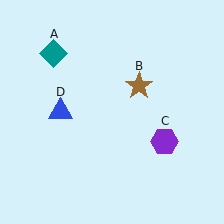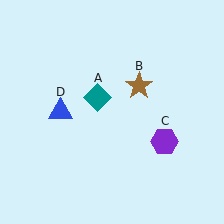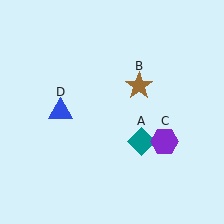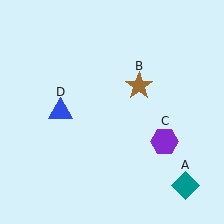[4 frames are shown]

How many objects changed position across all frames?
1 object changed position: teal diamond (object A).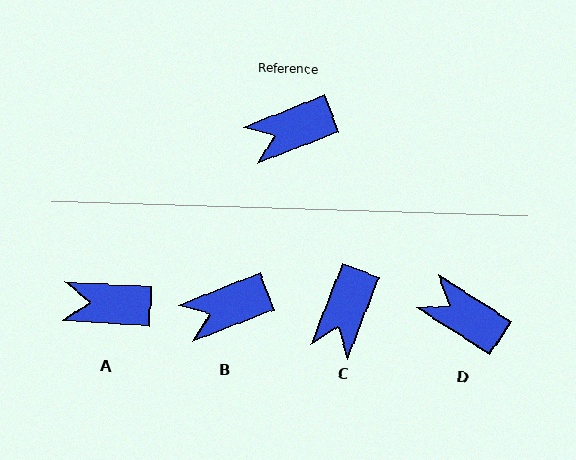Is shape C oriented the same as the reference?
No, it is off by about 47 degrees.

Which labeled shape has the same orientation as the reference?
B.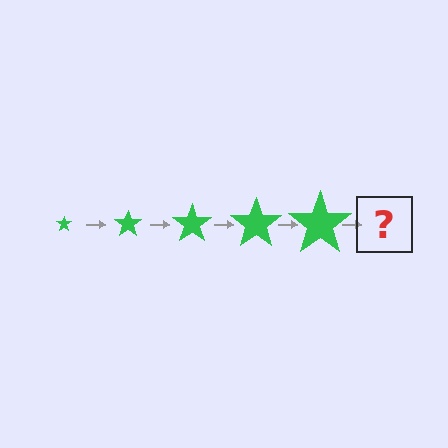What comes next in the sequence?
The next element should be a green star, larger than the previous one.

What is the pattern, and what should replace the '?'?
The pattern is that the star gets progressively larger each step. The '?' should be a green star, larger than the previous one.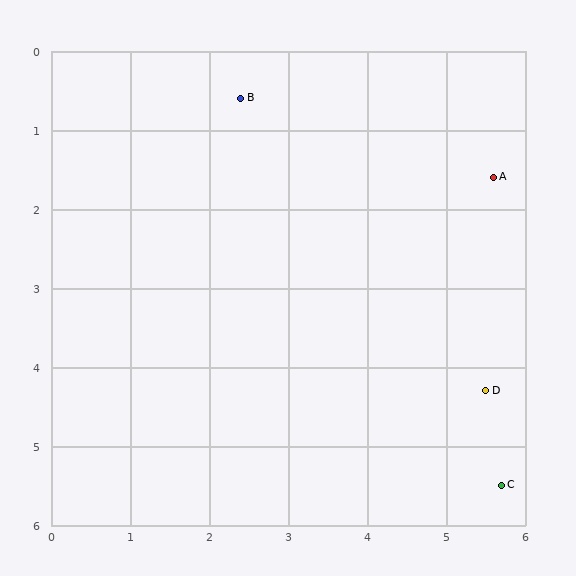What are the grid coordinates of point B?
Point B is at approximately (2.4, 0.6).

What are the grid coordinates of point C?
Point C is at approximately (5.7, 5.5).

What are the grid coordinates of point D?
Point D is at approximately (5.5, 4.3).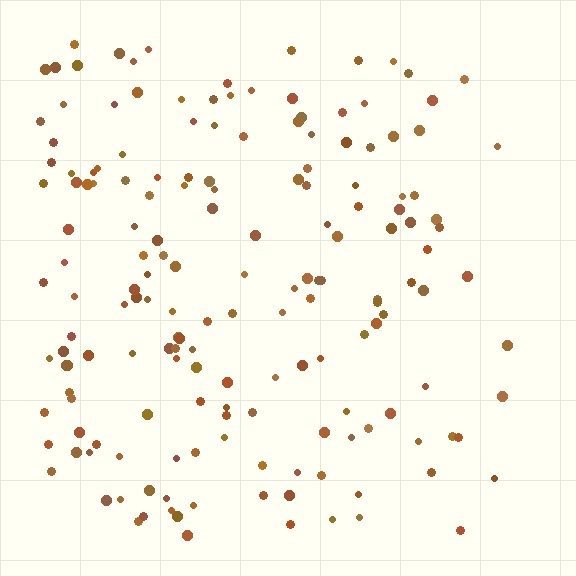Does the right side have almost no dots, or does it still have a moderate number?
Still a moderate number, just noticeably fewer than the left.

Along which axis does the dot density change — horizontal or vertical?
Horizontal.